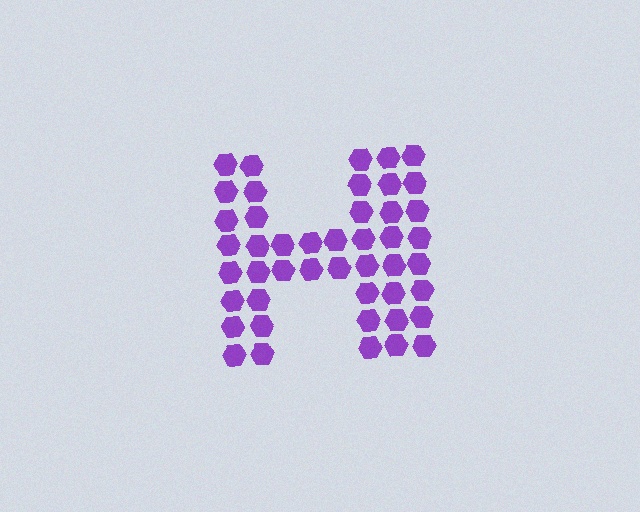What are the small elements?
The small elements are hexagons.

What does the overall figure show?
The overall figure shows the letter H.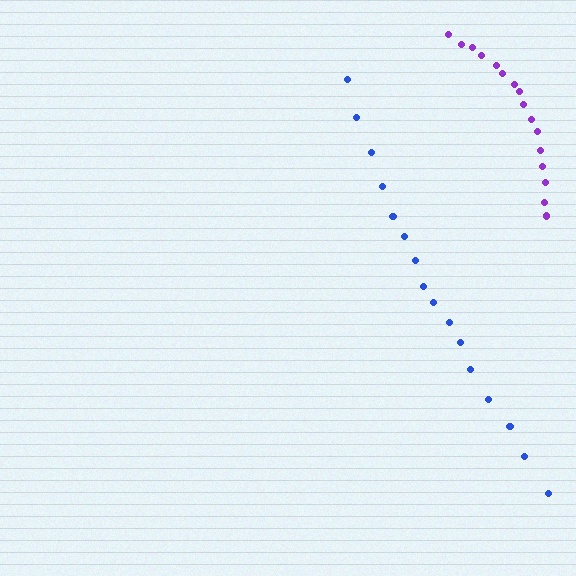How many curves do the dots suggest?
There are 2 distinct paths.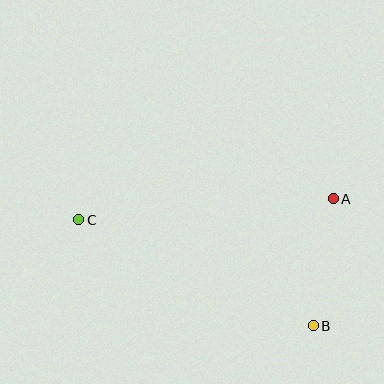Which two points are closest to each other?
Points A and B are closest to each other.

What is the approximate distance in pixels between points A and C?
The distance between A and C is approximately 255 pixels.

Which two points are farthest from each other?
Points B and C are farthest from each other.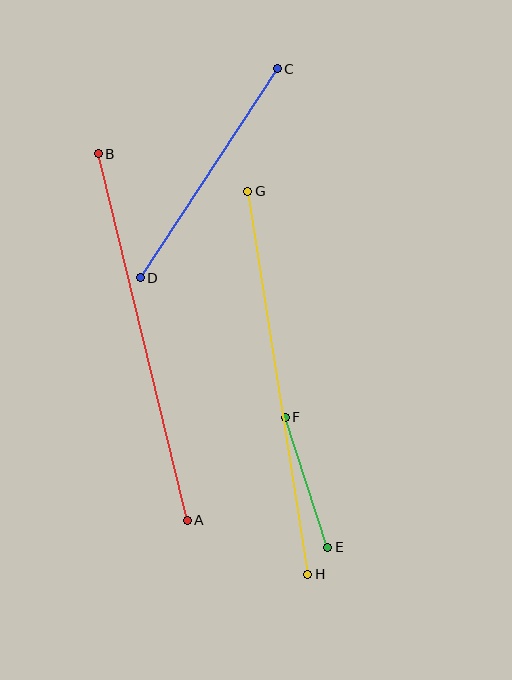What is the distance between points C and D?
The distance is approximately 250 pixels.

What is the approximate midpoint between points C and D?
The midpoint is at approximately (209, 173) pixels.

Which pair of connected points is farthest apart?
Points G and H are farthest apart.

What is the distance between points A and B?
The distance is approximately 377 pixels.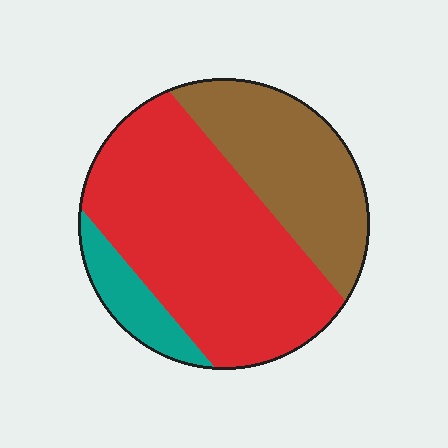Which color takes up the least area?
Teal, at roughly 10%.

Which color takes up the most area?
Red, at roughly 60%.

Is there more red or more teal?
Red.